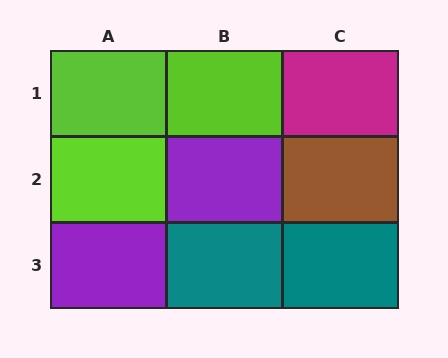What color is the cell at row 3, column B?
Teal.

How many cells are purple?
2 cells are purple.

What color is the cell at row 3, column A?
Purple.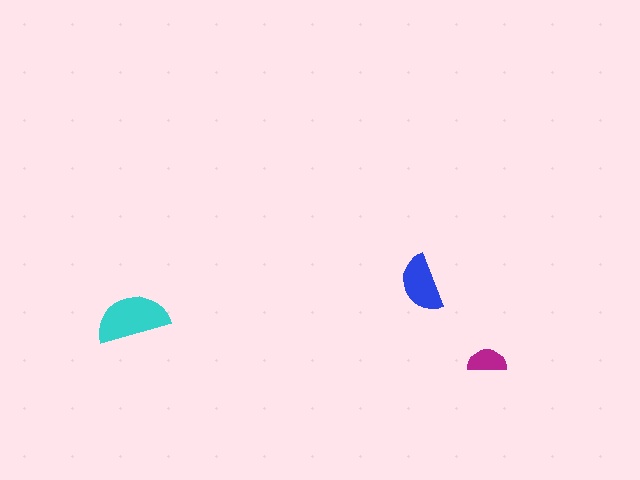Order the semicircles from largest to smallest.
the cyan one, the blue one, the magenta one.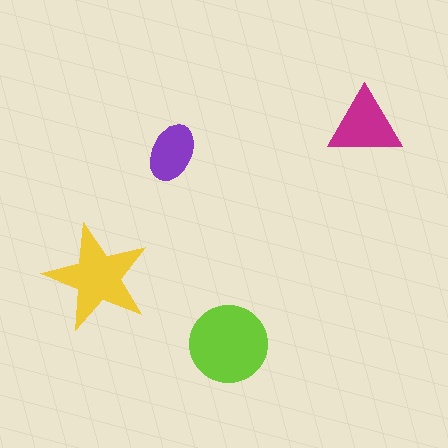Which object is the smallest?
The purple ellipse.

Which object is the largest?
The lime circle.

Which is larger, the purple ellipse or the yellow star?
The yellow star.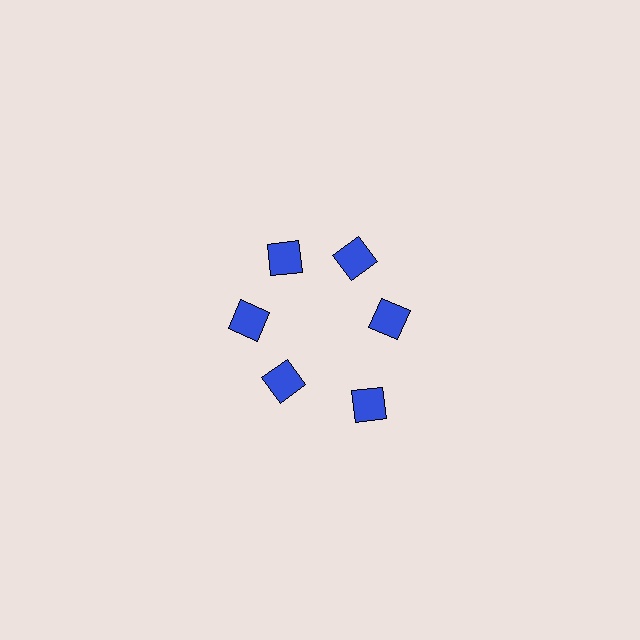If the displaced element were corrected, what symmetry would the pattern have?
It would have 6-fold rotational symmetry — the pattern would map onto itself every 60 degrees.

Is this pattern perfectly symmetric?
No. The 6 blue squares are arranged in a ring, but one element near the 5 o'clock position is pushed outward from the center, breaking the 6-fold rotational symmetry.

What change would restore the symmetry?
The symmetry would be restored by moving it inward, back onto the ring so that all 6 squares sit at equal angles and equal distance from the center.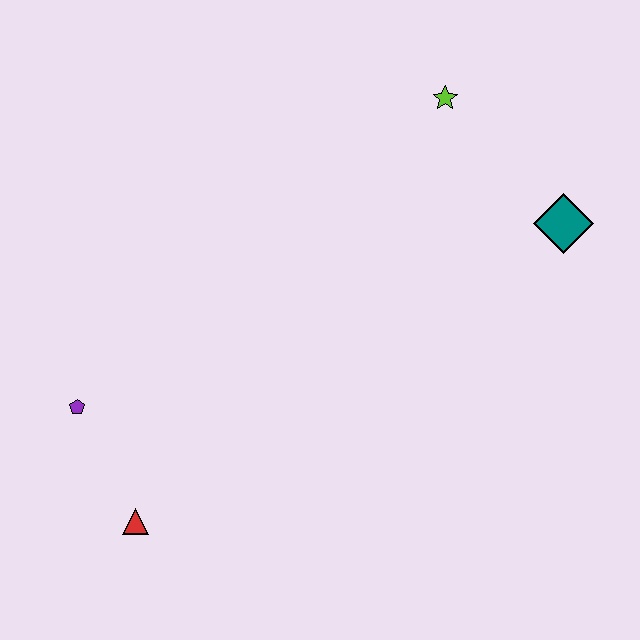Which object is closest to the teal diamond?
The lime star is closest to the teal diamond.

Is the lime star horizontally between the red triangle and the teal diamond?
Yes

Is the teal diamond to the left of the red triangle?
No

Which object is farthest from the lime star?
The red triangle is farthest from the lime star.